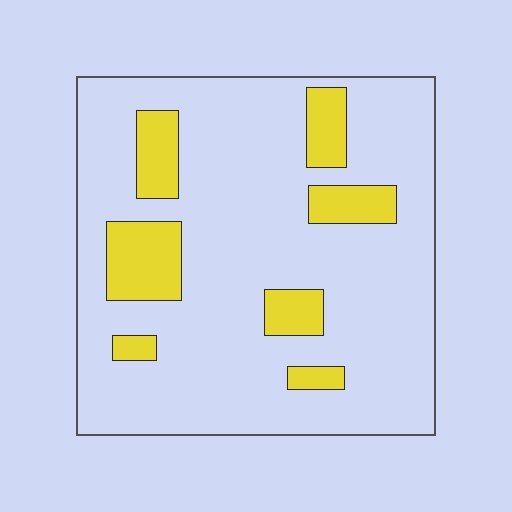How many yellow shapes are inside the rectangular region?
7.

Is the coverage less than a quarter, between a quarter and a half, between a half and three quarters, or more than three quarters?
Less than a quarter.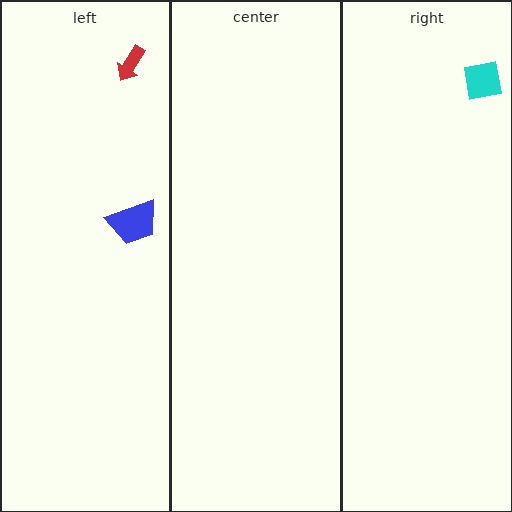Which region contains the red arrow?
The left region.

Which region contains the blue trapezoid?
The left region.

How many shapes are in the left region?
2.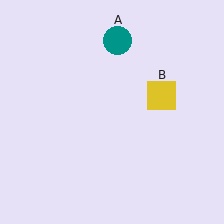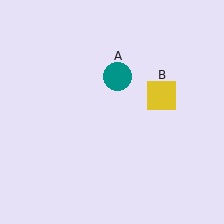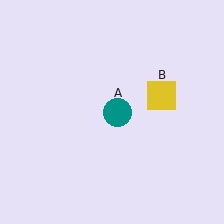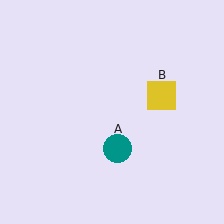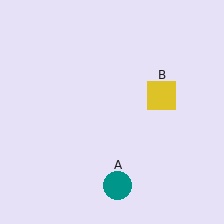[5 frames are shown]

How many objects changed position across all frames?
1 object changed position: teal circle (object A).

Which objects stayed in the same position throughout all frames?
Yellow square (object B) remained stationary.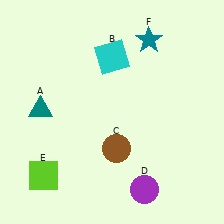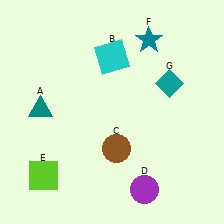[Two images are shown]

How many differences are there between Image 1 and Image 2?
There is 1 difference between the two images.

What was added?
A teal diamond (G) was added in Image 2.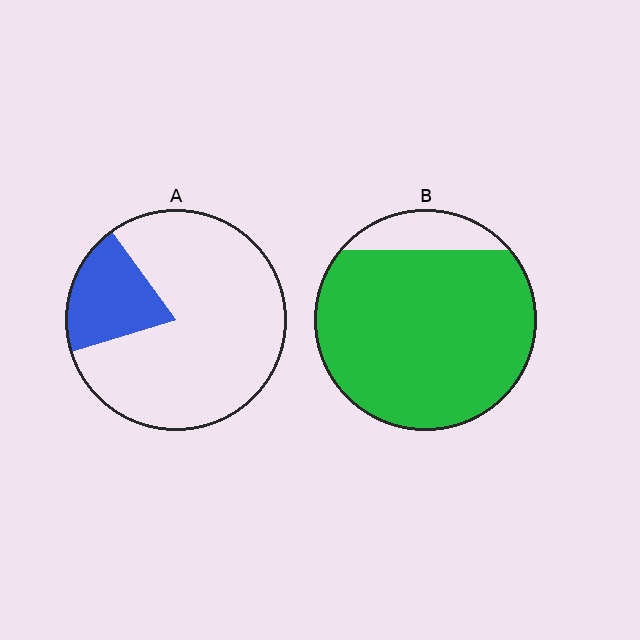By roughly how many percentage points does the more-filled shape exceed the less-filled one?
By roughly 70 percentage points (B over A).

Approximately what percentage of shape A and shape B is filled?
A is approximately 20% and B is approximately 85%.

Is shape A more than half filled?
No.